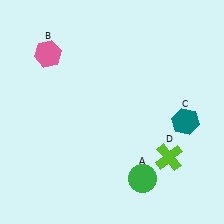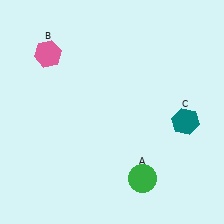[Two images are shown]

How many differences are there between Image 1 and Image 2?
There is 1 difference between the two images.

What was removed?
The lime cross (D) was removed in Image 2.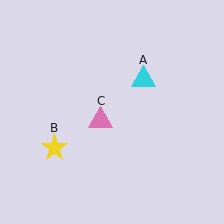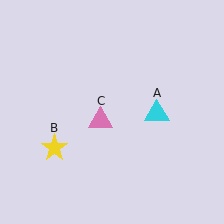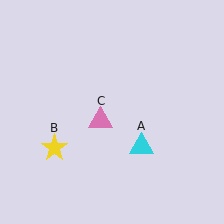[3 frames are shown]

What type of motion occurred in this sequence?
The cyan triangle (object A) rotated clockwise around the center of the scene.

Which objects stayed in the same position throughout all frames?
Yellow star (object B) and pink triangle (object C) remained stationary.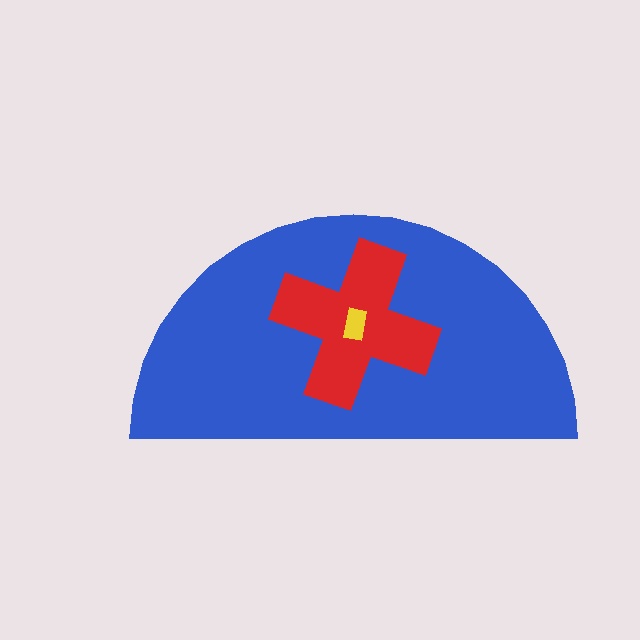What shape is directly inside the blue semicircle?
The red cross.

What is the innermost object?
The yellow rectangle.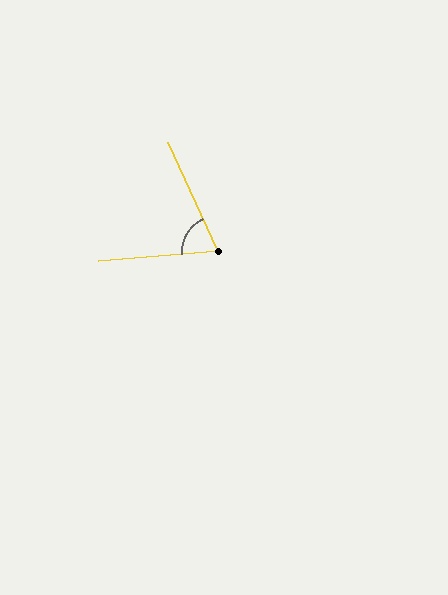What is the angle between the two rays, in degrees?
Approximately 70 degrees.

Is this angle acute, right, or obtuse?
It is acute.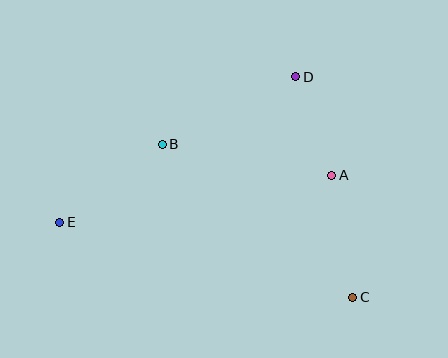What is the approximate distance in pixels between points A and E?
The distance between A and E is approximately 276 pixels.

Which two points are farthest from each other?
Points C and E are farthest from each other.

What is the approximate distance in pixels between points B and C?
The distance between B and C is approximately 244 pixels.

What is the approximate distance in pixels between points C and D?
The distance between C and D is approximately 227 pixels.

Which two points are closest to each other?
Points A and D are closest to each other.